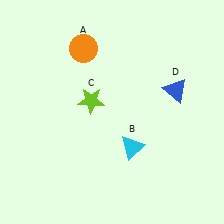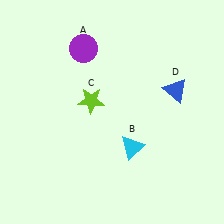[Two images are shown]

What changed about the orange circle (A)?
In Image 1, A is orange. In Image 2, it changed to purple.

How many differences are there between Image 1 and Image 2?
There is 1 difference between the two images.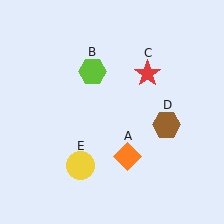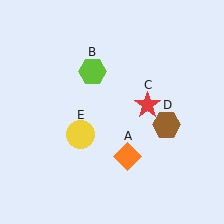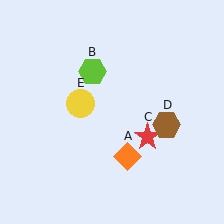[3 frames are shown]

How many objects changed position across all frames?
2 objects changed position: red star (object C), yellow circle (object E).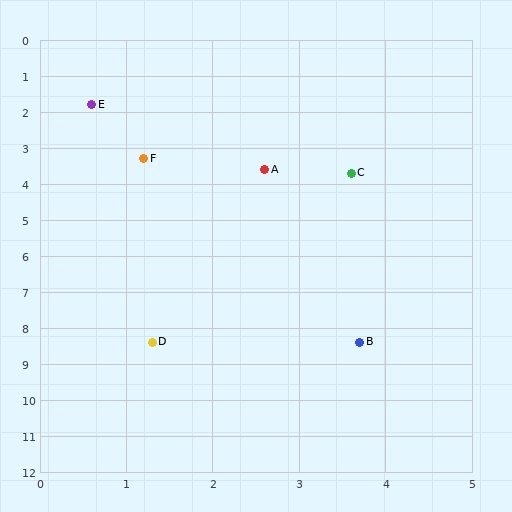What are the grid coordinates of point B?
Point B is at approximately (3.7, 8.4).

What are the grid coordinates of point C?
Point C is at approximately (3.6, 3.7).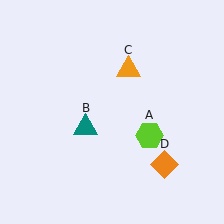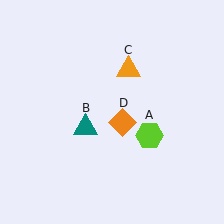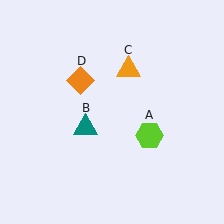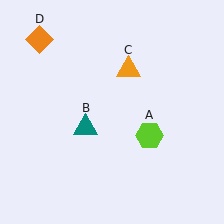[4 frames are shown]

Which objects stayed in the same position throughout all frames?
Lime hexagon (object A) and teal triangle (object B) and orange triangle (object C) remained stationary.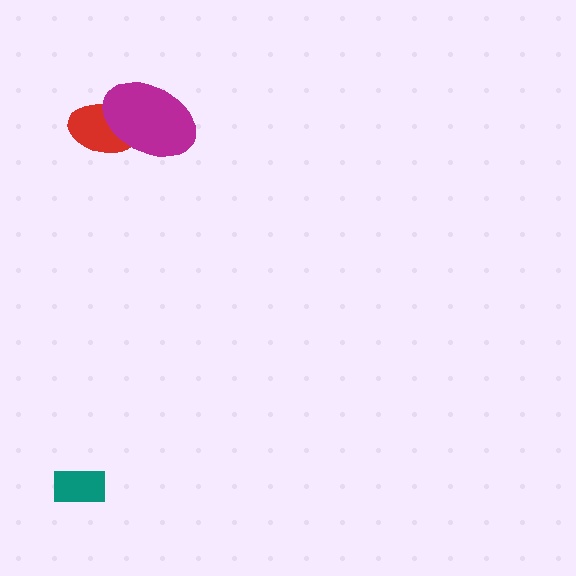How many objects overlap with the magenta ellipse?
1 object overlaps with the magenta ellipse.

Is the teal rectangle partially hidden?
No, no other shape covers it.